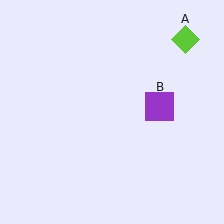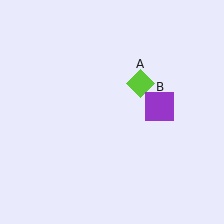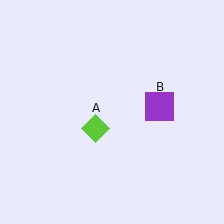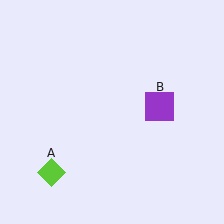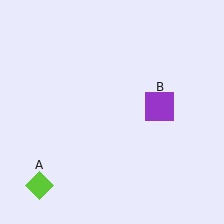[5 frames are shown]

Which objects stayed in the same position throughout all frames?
Purple square (object B) remained stationary.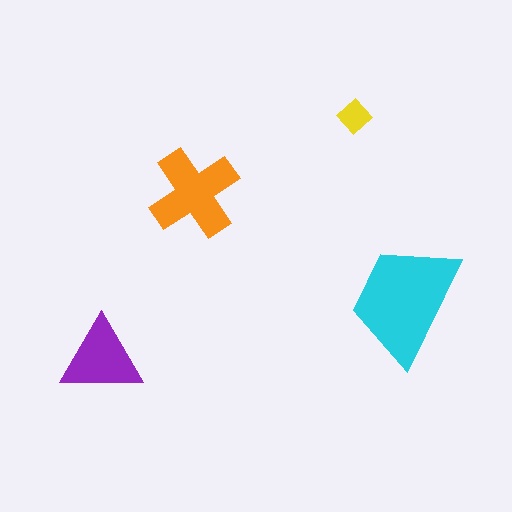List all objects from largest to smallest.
The cyan trapezoid, the orange cross, the purple triangle, the yellow diamond.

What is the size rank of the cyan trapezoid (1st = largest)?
1st.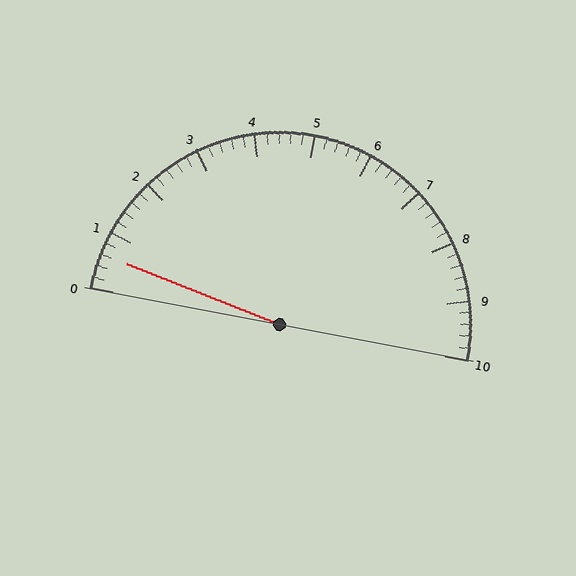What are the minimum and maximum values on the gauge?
The gauge ranges from 0 to 10.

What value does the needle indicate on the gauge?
The needle indicates approximately 0.6.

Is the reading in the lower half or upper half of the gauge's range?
The reading is in the lower half of the range (0 to 10).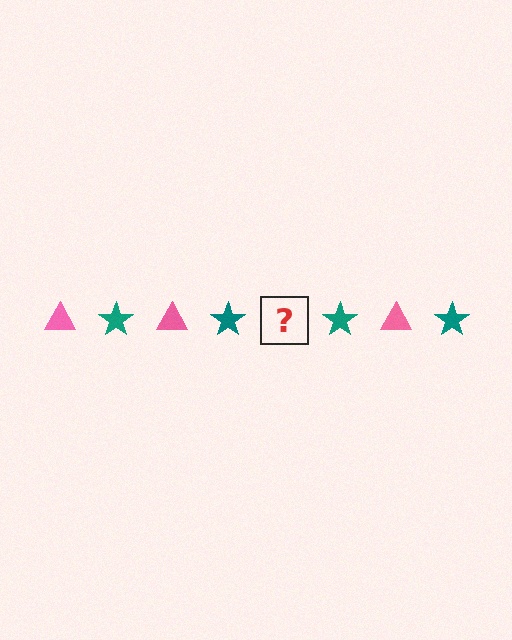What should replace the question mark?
The question mark should be replaced with a pink triangle.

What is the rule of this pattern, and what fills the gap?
The rule is that the pattern alternates between pink triangle and teal star. The gap should be filled with a pink triangle.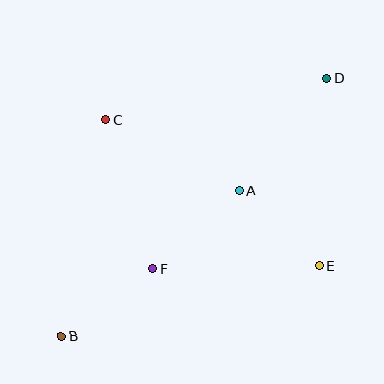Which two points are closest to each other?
Points A and E are closest to each other.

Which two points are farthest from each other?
Points B and D are farthest from each other.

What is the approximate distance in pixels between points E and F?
The distance between E and F is approximately 166 pixels.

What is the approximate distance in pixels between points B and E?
The distance between B and E is approximately 267 pixels.